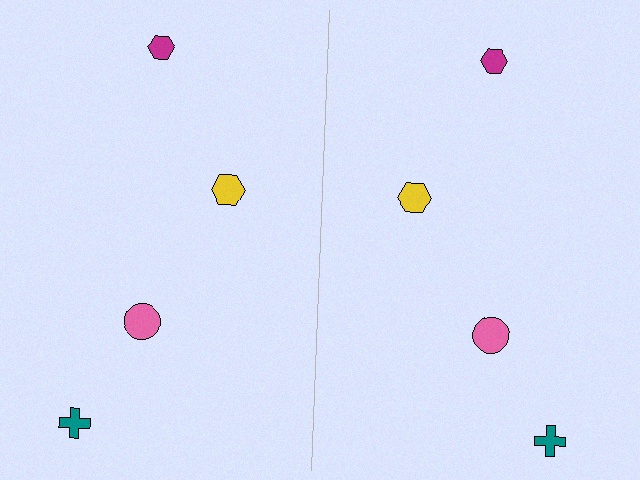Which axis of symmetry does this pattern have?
The pattern has a vertical axis of symmetry running through the center of the image.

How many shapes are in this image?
There are 8 shapes in this image.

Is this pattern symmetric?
Yes, this pattern has bilateral (reflection) symmetry.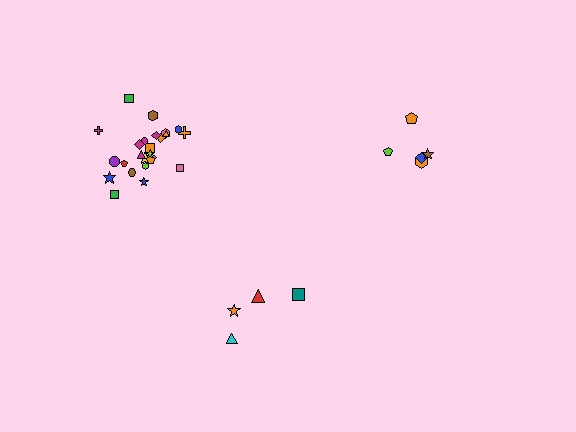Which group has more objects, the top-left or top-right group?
The top-left group.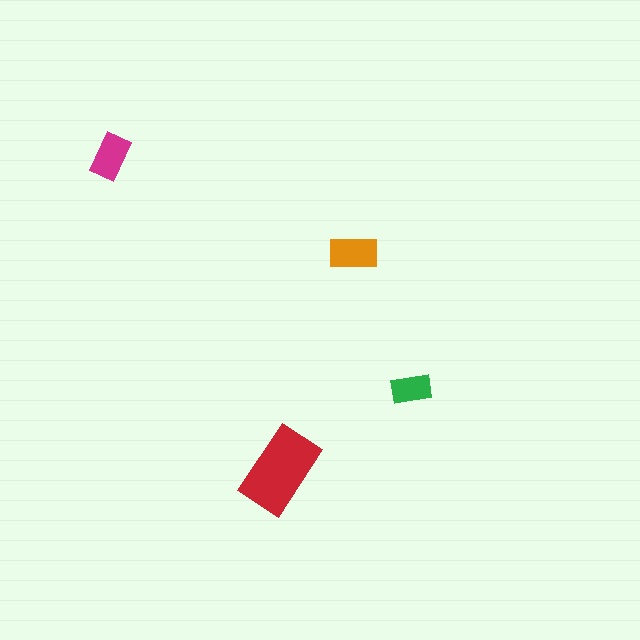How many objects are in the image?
There are 4 objects in the image.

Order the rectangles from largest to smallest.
the red one, the orange one, the magenta one, the green one.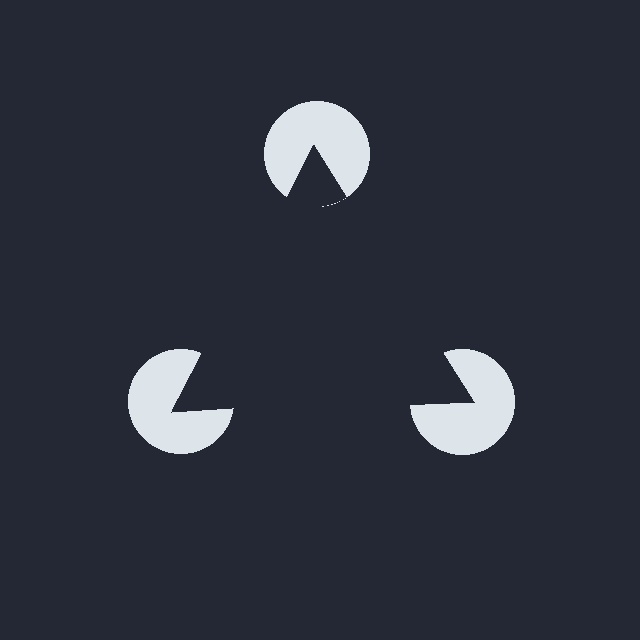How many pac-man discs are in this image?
There are 3 — one at each vertex of the illusory triangle.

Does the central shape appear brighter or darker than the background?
It typically appears slightly darker than the background, even though no actual brightness change is drawn.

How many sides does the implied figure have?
3 sides.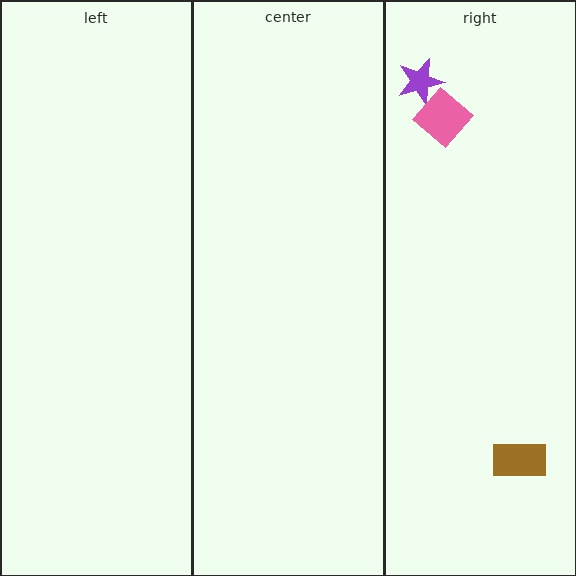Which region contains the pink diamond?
The right region.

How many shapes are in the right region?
3.